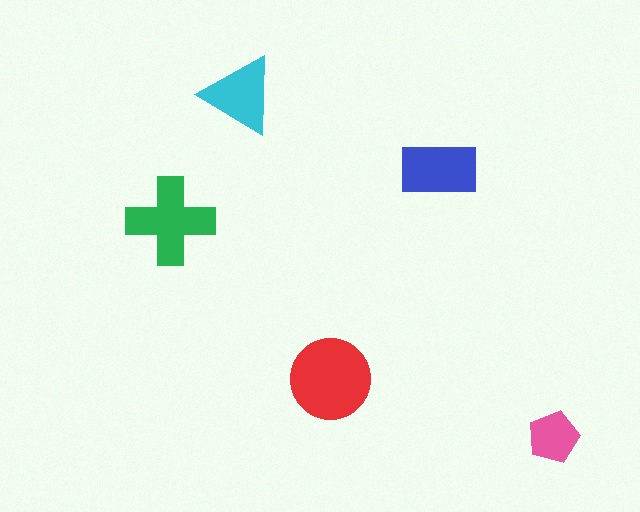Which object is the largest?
The red circle.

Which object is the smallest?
The pink pentagon.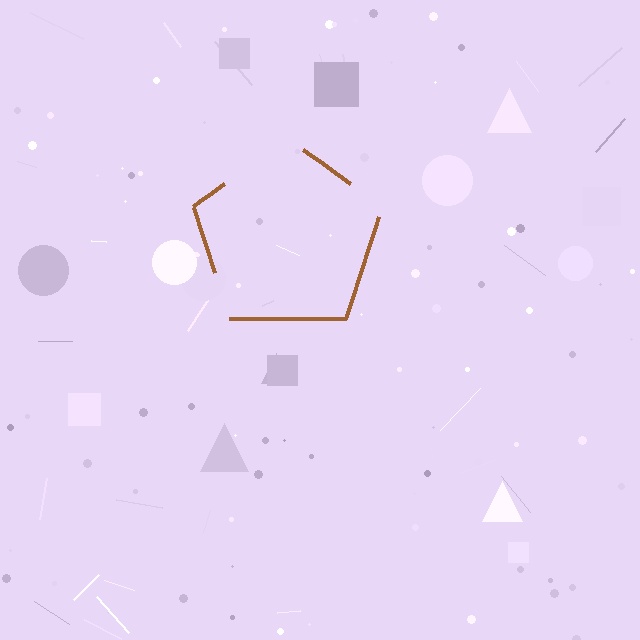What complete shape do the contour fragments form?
The contour fragments form a pentagon.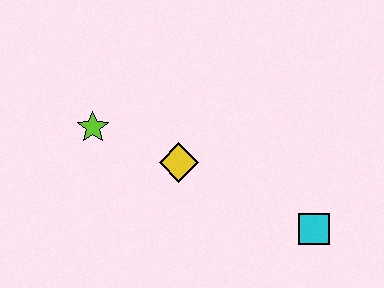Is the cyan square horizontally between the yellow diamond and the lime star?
No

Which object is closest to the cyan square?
The yellow diamond is closest to the cyan square.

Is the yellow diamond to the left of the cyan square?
Yes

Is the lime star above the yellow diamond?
Yes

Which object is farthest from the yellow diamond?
The cyan square is farthest from the yellow diamond.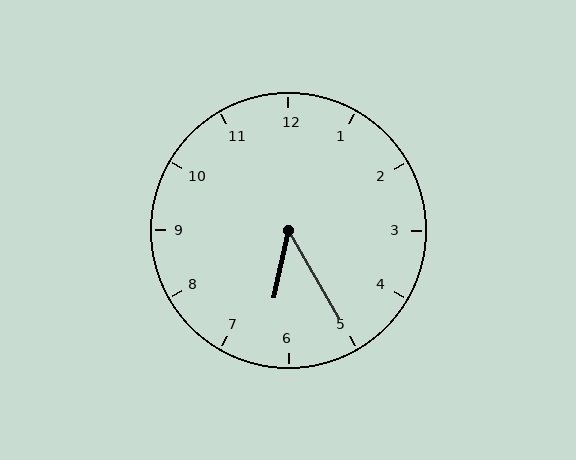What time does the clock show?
6:25.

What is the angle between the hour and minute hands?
Approximately 42 degrees.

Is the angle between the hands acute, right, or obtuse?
It is acute.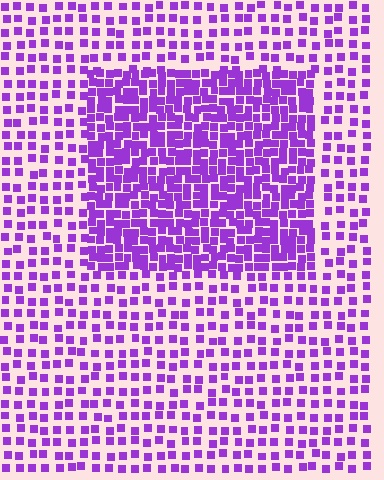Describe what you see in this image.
The image contains small purple elements arranged at two different densities. A rectangle-shaped region is visible where the elements are more densely packed than the surrounding area.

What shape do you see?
I see a rectangle.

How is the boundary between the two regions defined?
The boundary is defined by a change in element density (approximately 2.2x ratio). All elements are the same color, size, and shape.